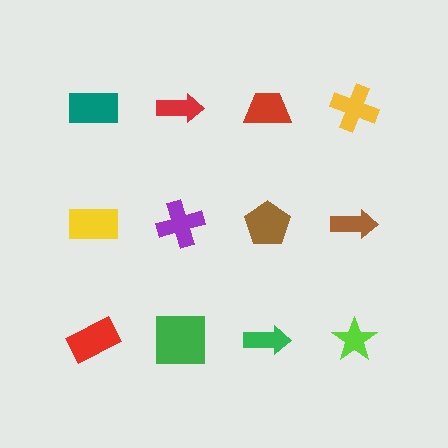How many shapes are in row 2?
4 shapes.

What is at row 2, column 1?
A yellow rectangle.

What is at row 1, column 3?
A red trapezoid.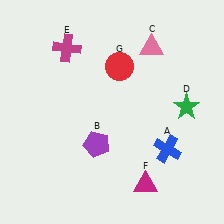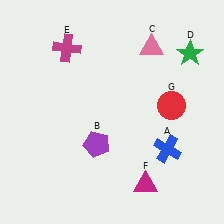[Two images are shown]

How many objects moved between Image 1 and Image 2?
2 objects moved between the two images.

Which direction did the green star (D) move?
The green star (D) moved up.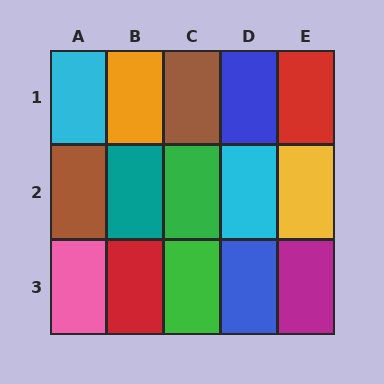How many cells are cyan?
2 cells are cyan.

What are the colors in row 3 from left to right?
Pink, red, green, blue, magenta.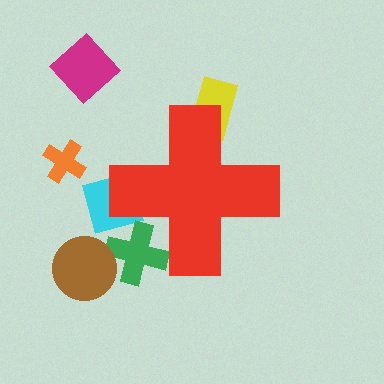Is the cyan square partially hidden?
Yes, the cyan square is partially hidden behind the red cross.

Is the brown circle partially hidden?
No, the brown circle is fully visible.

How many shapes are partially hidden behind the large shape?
3 shapes are partially hidden.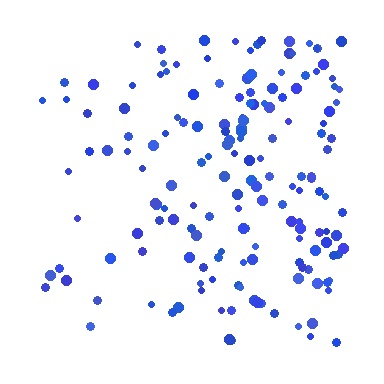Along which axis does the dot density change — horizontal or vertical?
Horizontal.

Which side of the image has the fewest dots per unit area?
The left.